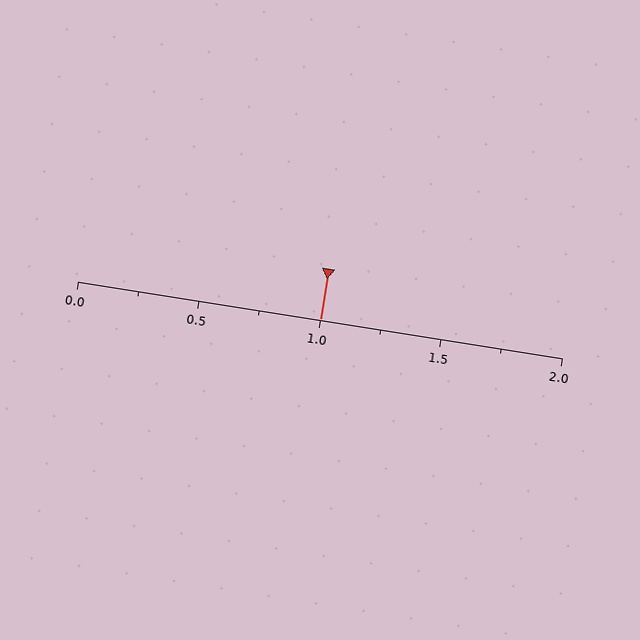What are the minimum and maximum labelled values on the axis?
The axis runs from 0.0 to 2.0.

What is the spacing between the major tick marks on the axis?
The major ticks are spaced 0.5 apart.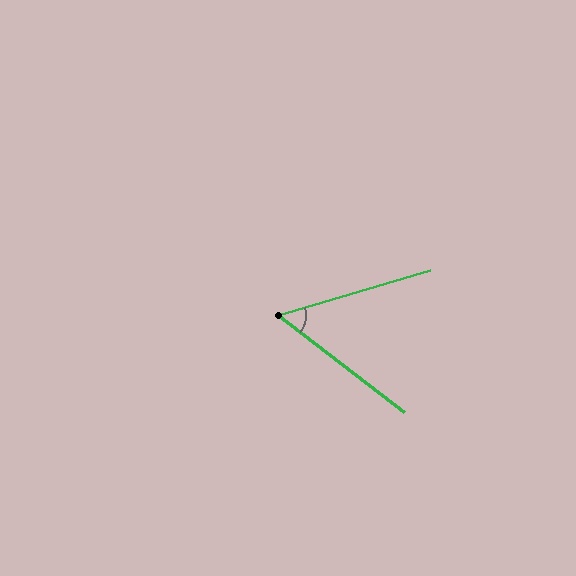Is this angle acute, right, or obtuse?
It is acute.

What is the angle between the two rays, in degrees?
Approximately 54 degrees.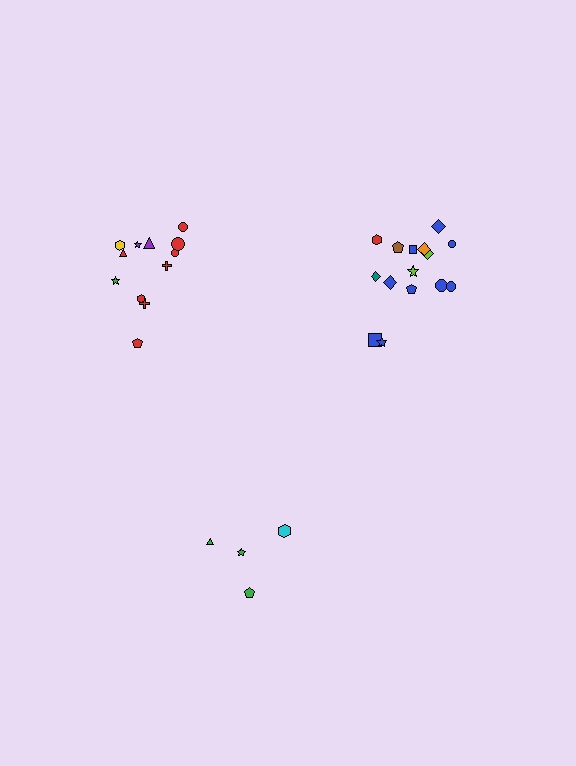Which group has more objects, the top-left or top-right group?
The top-right group.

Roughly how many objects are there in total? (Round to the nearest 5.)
Roughly 30 objects in total.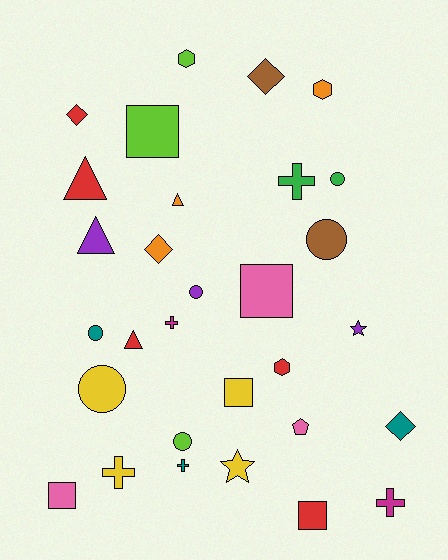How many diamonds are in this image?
There are 4 diamonds.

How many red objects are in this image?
There are 5 red objects.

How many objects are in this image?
There are 30 objects.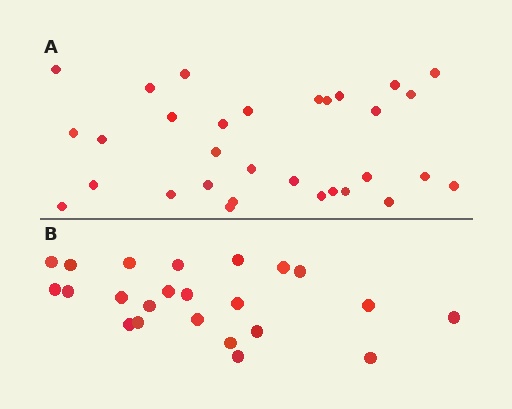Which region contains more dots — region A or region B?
Region A (the top region) has more dots.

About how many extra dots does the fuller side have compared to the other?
Region A has roughly 8 or so more dots than region B.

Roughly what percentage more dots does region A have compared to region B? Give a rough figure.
About 35% more.